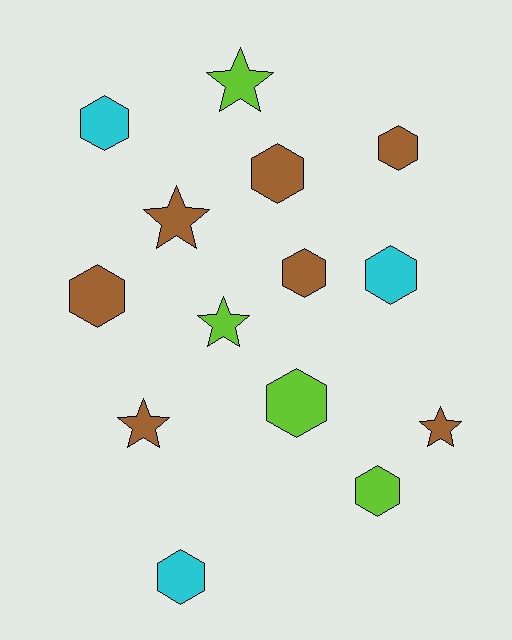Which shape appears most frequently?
Hexagon, with 9 objects.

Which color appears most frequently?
Brown, with 7 objects.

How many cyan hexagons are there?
There are 3 cyan hexagons.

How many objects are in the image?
There are 14 objects.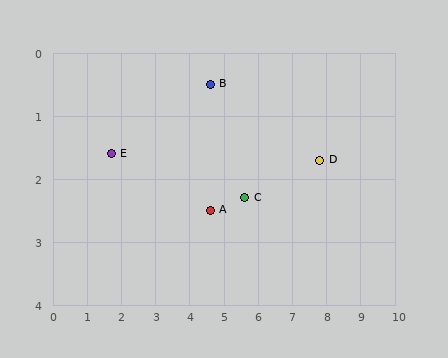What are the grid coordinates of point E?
Point E is at approximately (1.7, 1.6).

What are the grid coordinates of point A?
Point A is at approximately (4.6, 2.5).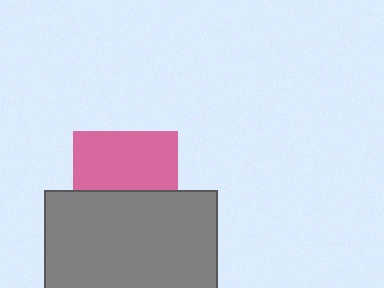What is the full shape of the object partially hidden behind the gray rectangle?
The partially hidden object is a pink square.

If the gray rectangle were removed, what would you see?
You would see the complete pink square.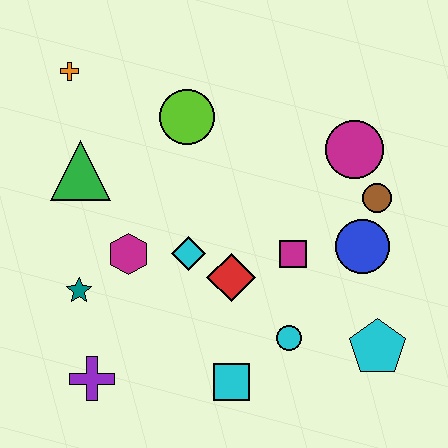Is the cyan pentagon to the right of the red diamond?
Yes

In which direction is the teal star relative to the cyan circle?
The teal star is to the left of the cyan circle.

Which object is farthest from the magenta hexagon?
The cyan pentagon is farthest from the magenta hexagon.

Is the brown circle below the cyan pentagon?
No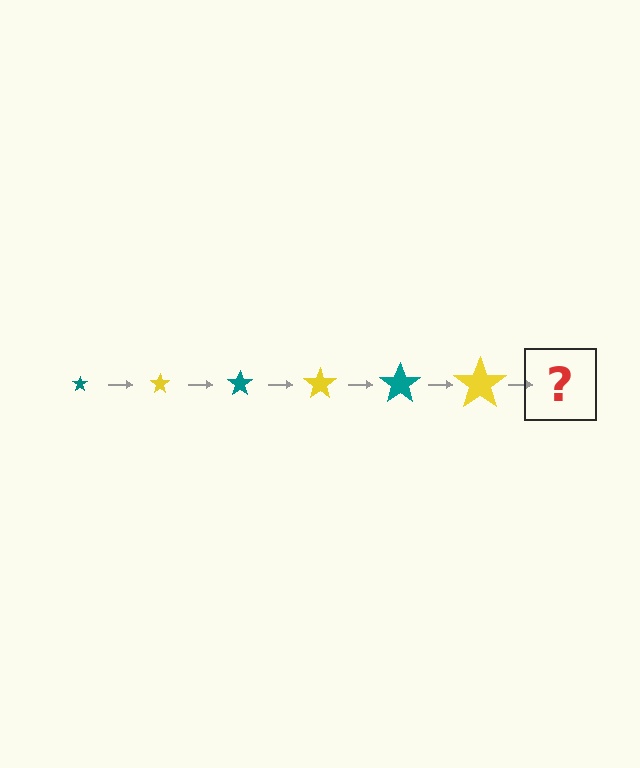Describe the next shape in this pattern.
It should be a teal star, larger than the previous one.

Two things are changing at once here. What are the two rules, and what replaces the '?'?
The two rules are that the star grows larger each step and the color cycles through teal and yellow. The '?' should be a teal star, larger than the previous one.